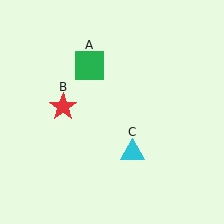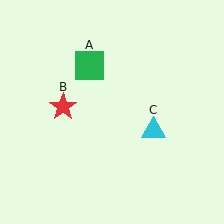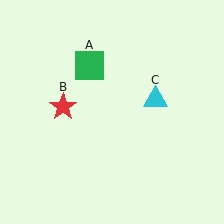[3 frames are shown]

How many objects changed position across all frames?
1 object changed position: cyan triangle (object C).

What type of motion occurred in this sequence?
The cyan triangle (object C) rotated counterclockwise around the center of the scene.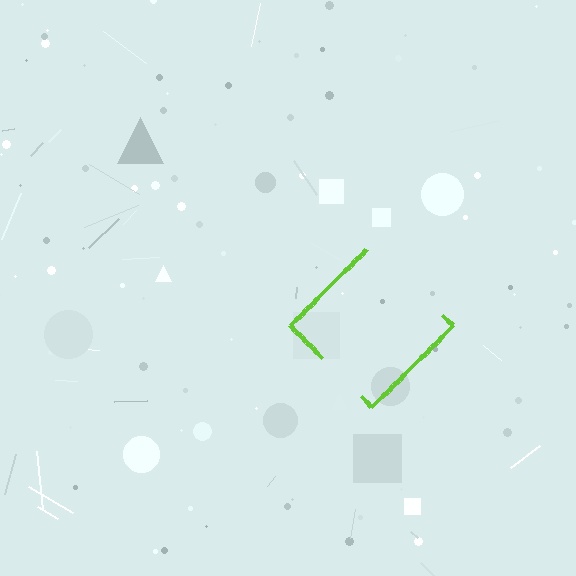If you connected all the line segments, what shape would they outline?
They would outline a diamond.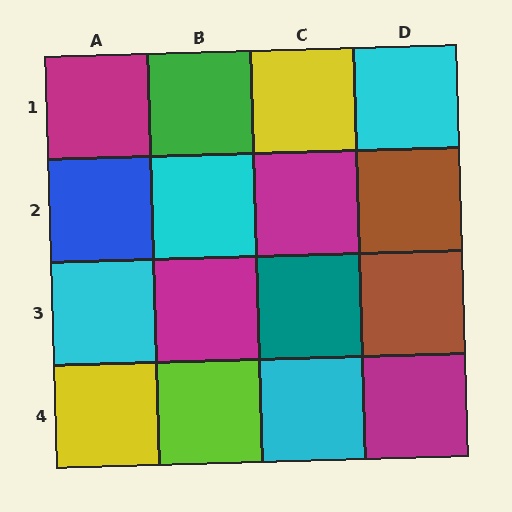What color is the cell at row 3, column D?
Brown.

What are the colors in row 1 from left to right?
Magenta, green, yellow, cyan.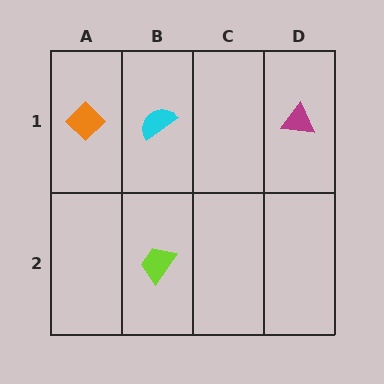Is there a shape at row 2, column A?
No, that cell is empty.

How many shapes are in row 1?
3 shapes.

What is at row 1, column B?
A cyan semicircle.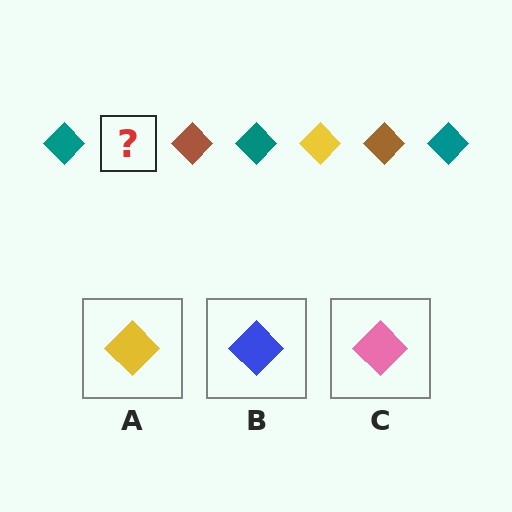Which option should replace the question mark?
Option A.